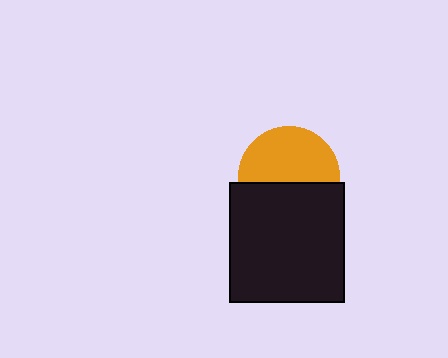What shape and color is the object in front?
The object in front is a black rectangle.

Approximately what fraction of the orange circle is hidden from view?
Roughly 44% of the orange circle is hidden behind the black rectangle.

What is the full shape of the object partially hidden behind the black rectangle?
The partially hidden object is an orange circle.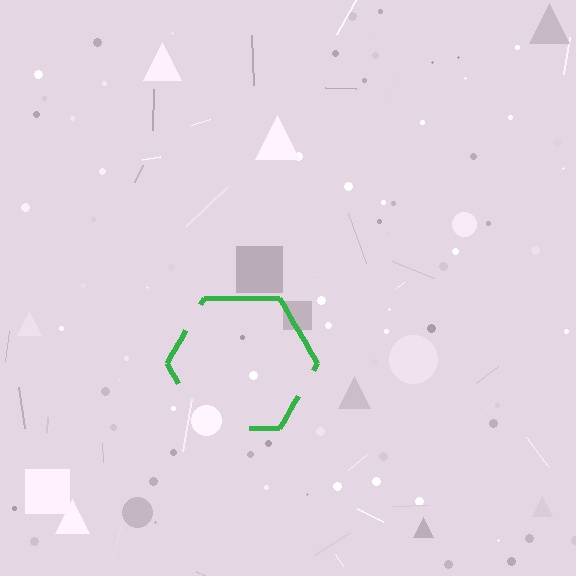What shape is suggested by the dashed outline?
The dashed outline suggests a hexagon.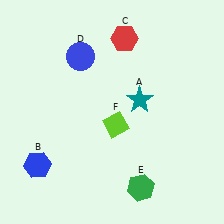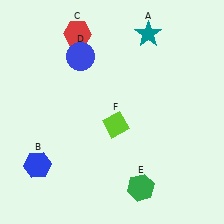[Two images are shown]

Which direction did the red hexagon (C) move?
The red hexagon (C) moved left.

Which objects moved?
The objects that moved are: the teal star (A), the red hexagon (C).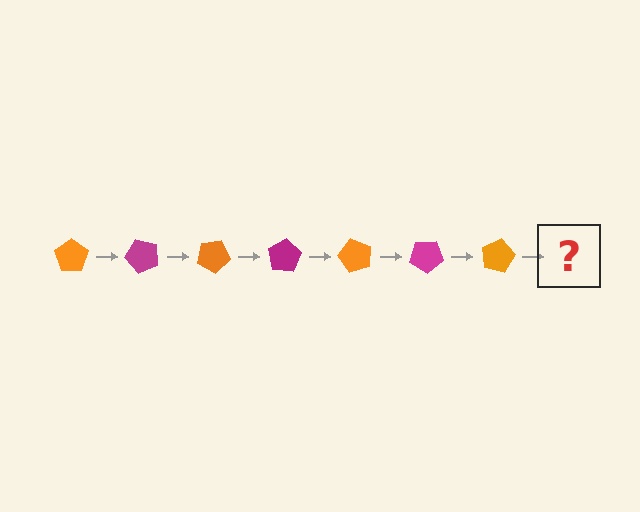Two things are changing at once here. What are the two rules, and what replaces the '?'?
The two rules are that it rotates 50 degrees each step and the color cycles through orange and magenta. The '?' should be a magenta pentagon, rotated 350 degrees from the start.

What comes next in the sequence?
The next element should be a magenta pentagon, rotated 350 degrees from the start.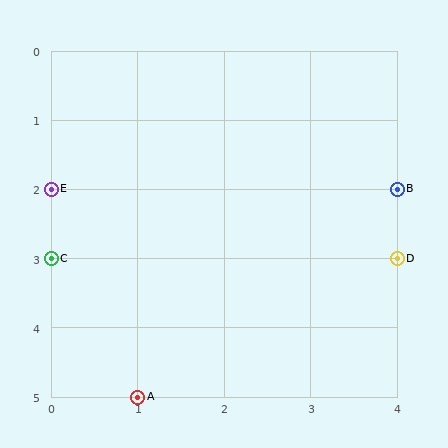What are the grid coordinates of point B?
Point B is at grid coordinates (4, 2).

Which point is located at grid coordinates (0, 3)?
Point C is at (0, 3).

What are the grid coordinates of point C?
Point C is at grid coordinates (0, 3).